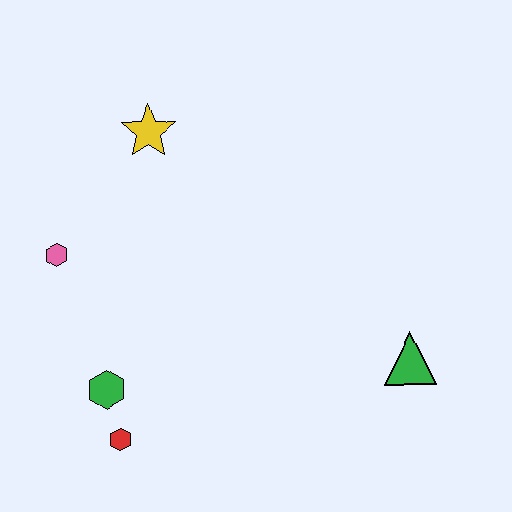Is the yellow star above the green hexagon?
Yes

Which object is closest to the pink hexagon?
The green hexagon is closest to the pink hexagon.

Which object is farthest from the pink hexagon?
The green triangle is farthest from the pink hexagon.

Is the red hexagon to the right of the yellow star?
No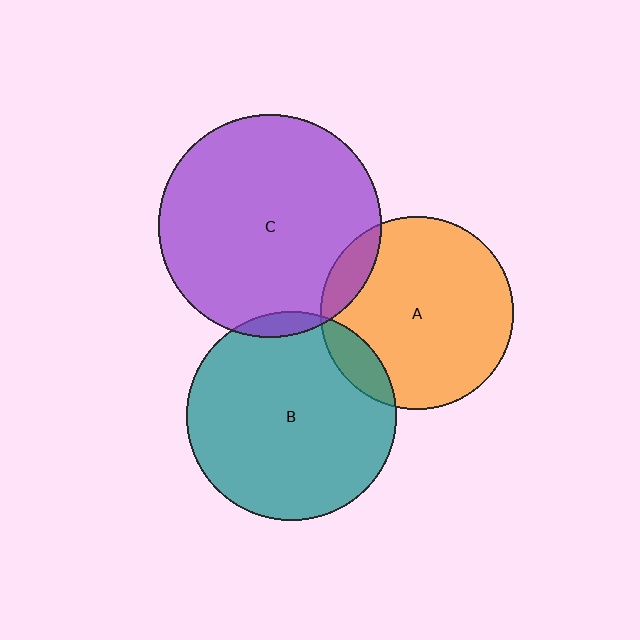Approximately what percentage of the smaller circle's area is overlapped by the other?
Approximately 10%.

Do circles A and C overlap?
Yes.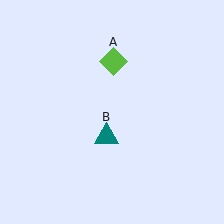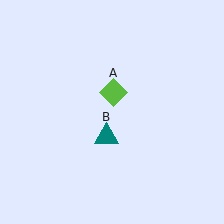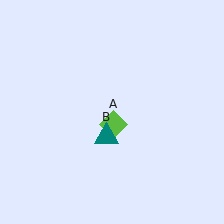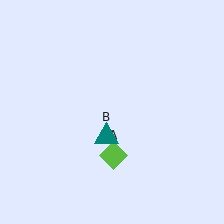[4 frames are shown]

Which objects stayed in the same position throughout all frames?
Teal triangle (object B) remained stationary.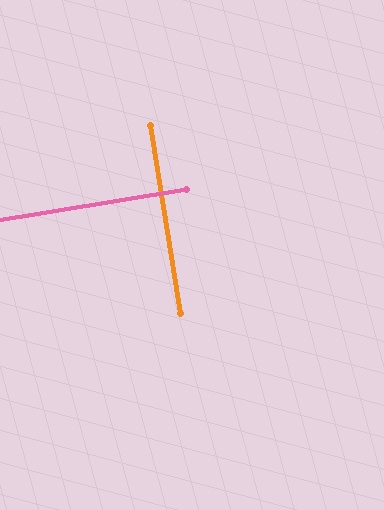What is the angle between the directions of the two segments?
Approximately 90 degrees.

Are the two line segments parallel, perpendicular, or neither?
Perpendicular — they meet at approximately 90°.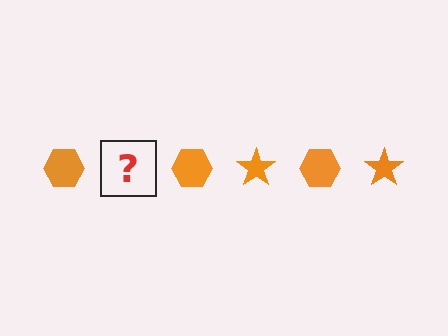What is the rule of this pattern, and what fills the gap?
The rule is that the pattern cycles through hexagon, star shapes in orange. The gap should be filled with an orange star.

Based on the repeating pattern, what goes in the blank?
The blank should be an orange star.